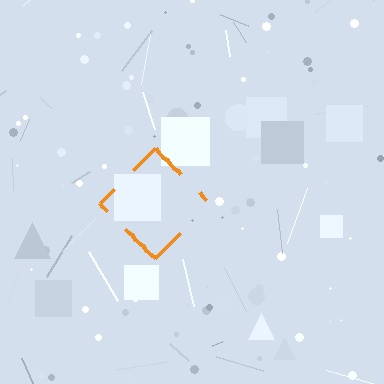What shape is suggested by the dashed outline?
The dashed outline suggests a diamond.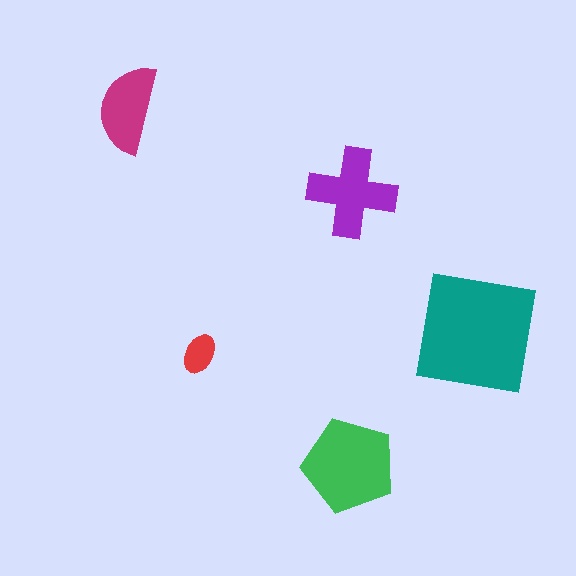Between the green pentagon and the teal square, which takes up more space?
The teal square.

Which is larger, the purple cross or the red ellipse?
The purple cross.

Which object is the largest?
The teal square.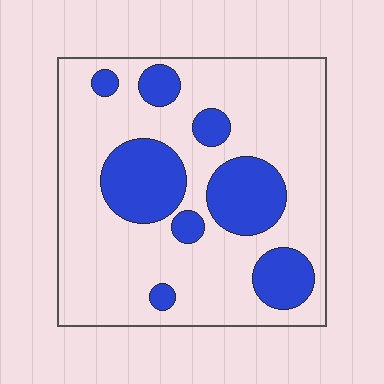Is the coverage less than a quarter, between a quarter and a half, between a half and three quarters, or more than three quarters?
Between a quarter and a half.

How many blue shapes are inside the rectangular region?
8.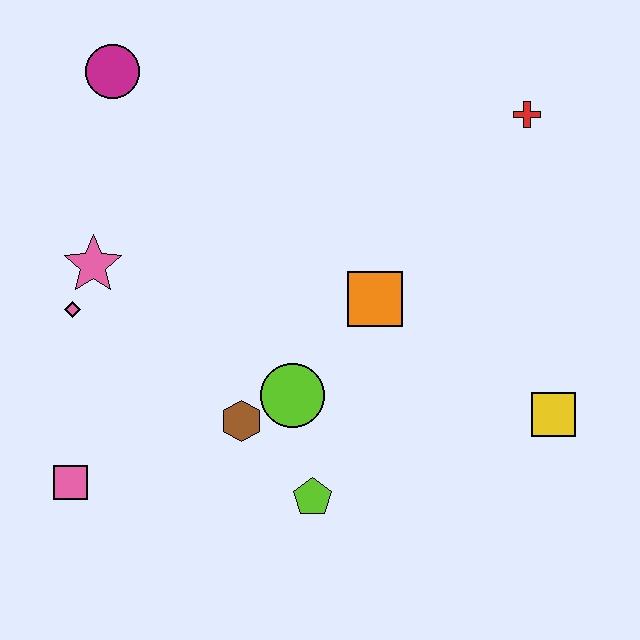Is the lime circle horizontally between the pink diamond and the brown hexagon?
No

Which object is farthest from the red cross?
The pink square is farthest from the red cross.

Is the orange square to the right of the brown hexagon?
Yes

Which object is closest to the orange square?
The lime circle is closest to the orange square.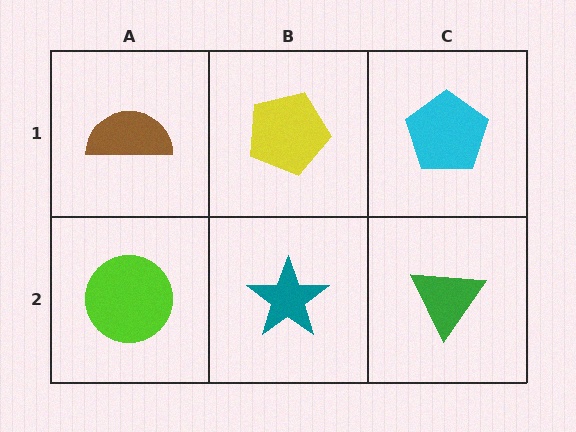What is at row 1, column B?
A yellow pentagon.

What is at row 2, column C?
A green triangle.